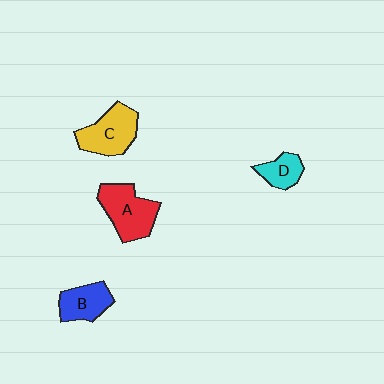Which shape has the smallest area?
Shape D (cyan).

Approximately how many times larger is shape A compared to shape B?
Approximately 1.5 times.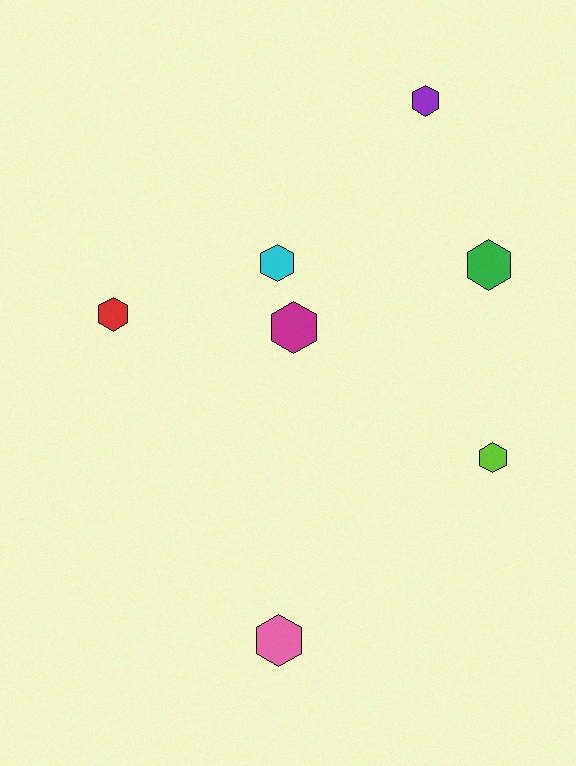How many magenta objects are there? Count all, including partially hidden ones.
There is 1 magenta object.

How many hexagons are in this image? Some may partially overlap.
There are 7 hexagons.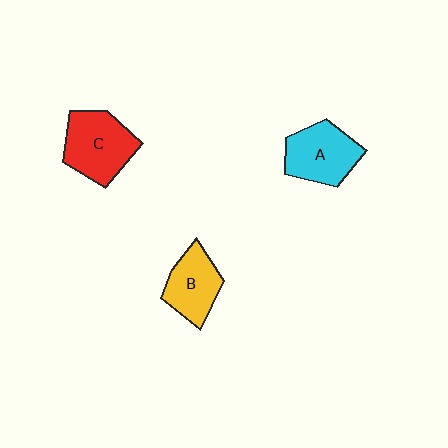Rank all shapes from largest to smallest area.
From largest to smallest: C (red), A (cyan), B (yellow).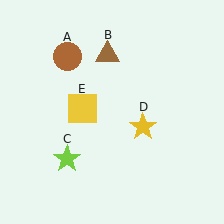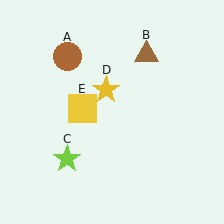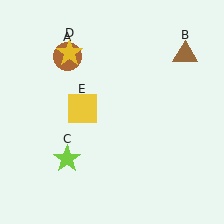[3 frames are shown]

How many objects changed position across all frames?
2 objects changed position: brown triangle (object B), yellow star (object D).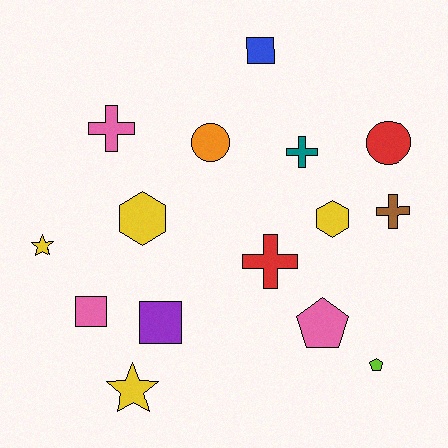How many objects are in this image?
There are 15 objects.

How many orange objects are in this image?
There is 1 orange object.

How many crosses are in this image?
There are 4 crosses.